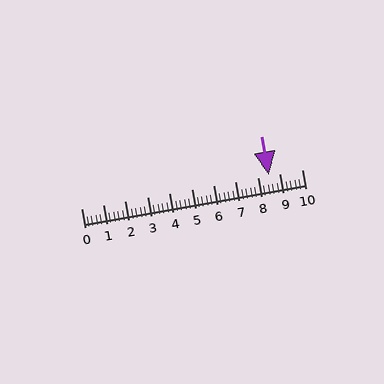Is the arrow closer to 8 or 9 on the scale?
The arrow is closer to 9.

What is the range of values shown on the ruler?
The ruler shows values from 0 to 10.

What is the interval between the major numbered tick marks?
The major tick marks are spaced 1 units apart.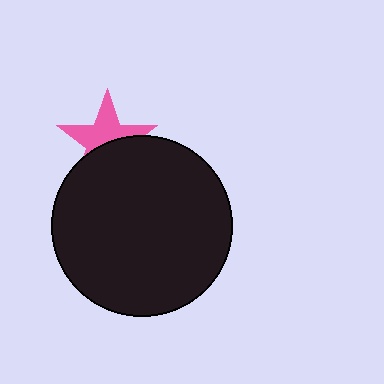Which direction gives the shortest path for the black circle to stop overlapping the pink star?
Moving down gives the shortest separation.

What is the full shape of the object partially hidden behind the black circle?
The partially hidden object is a pink star.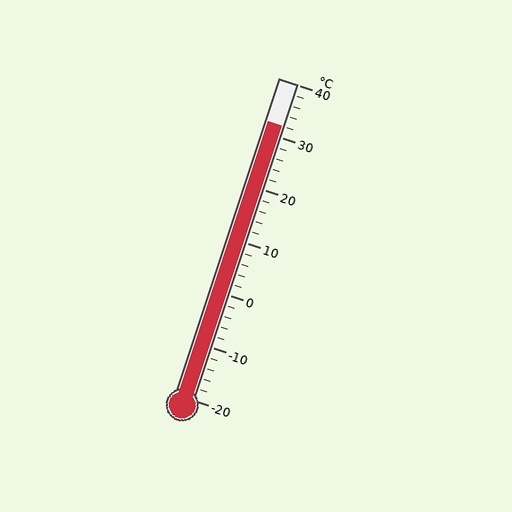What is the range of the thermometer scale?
The thermometer scale ranges from -20°C to 40°C.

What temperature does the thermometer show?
The thermometer shows approximately 32°C.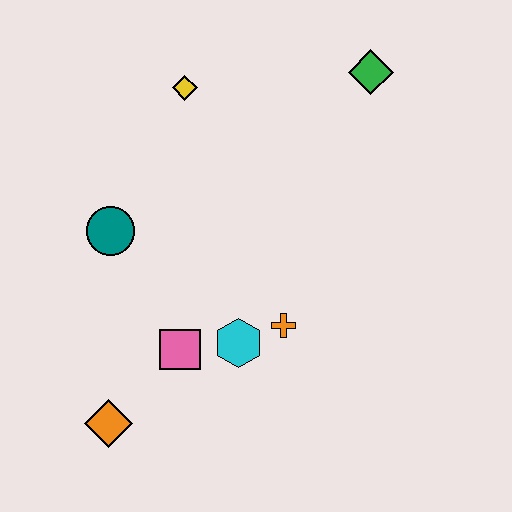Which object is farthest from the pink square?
The green diamond is farthest from the pink square.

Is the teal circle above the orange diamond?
Yes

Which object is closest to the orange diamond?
The pink square is closest to the orange diamond.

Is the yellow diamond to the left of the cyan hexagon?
Yes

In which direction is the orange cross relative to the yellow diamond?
The orange cross is below the yellow diamond.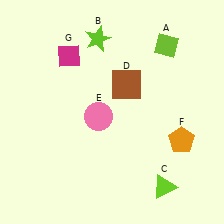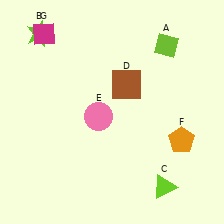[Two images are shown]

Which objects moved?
The objects that moved are: the lime star (B), the magenta diamond (G).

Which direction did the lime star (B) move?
The lime star (B) moved left.